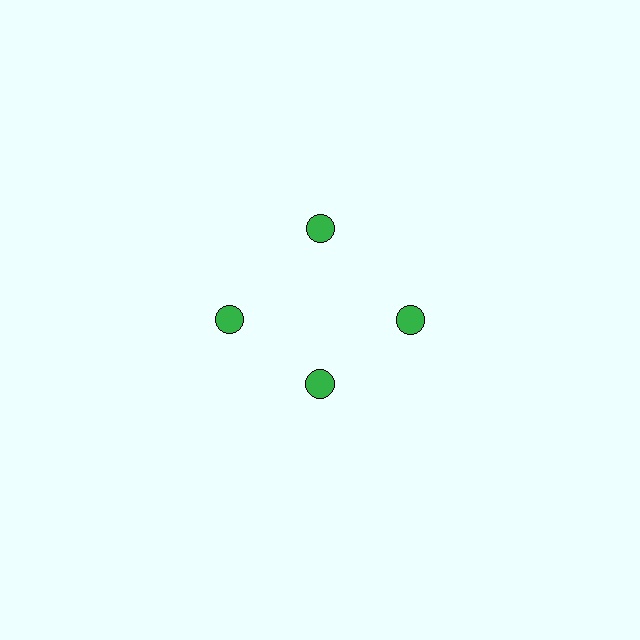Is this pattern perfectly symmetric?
No. The 4 green circles are arranged in a ring, but one element near the 6 o'clock position is pulled inward toward the center, breaking the 4-fold rotational symmetry.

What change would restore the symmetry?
The symmetry would be restored by moving it outward, back onto the ring so that all 4 circles sit at equal angles and equal distance from the center.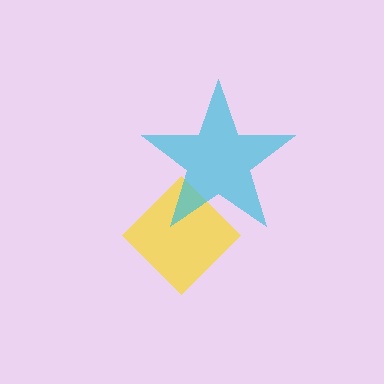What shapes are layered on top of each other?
The layered shapes are: a yellow diamond, a cyan star.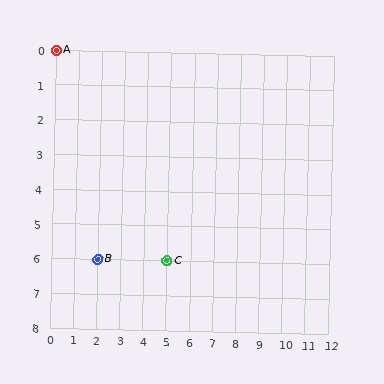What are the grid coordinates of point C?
Point C is at grid coordinates (5, 6).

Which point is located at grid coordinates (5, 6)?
Point C is at (5, 6).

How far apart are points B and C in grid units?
Points B and C are 3 columns apart.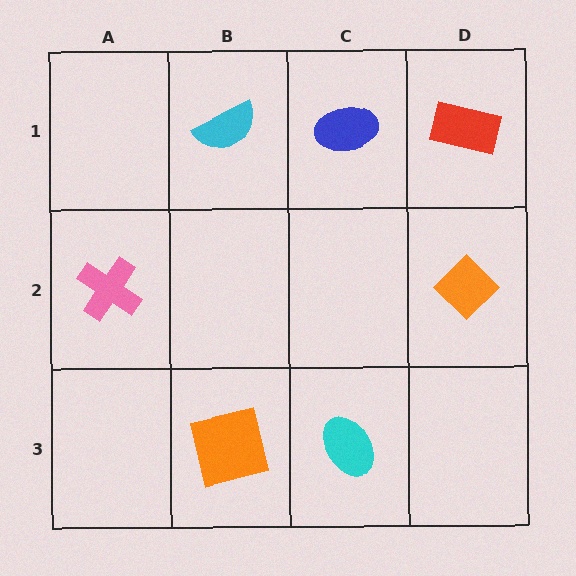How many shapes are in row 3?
2 shapes.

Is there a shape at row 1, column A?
No, that cell is empty.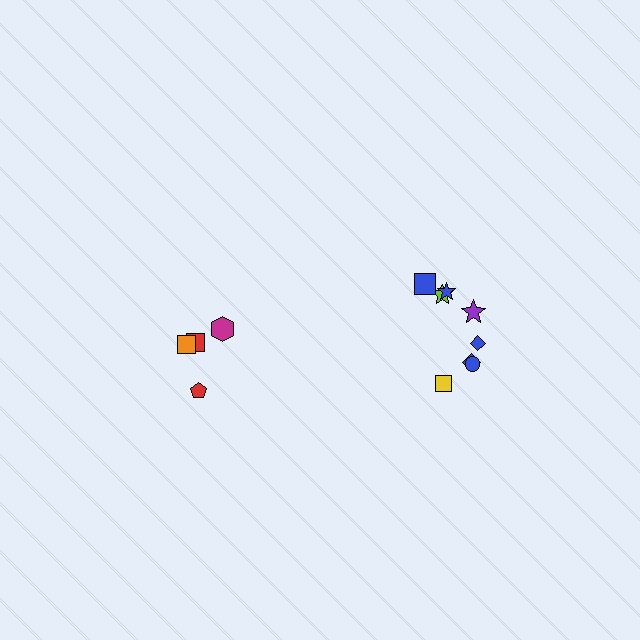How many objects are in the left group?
There are 4 objects.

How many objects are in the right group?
There are 8 objects.